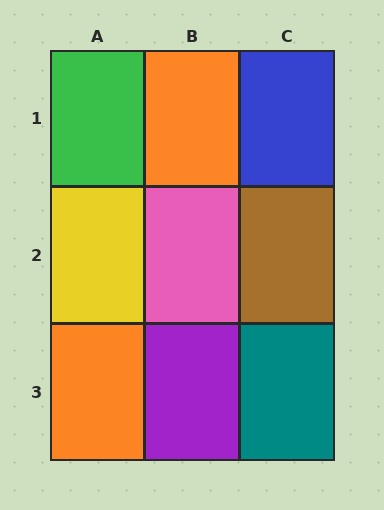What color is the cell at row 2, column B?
Pink.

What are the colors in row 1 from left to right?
Green, orange, blue.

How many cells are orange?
2 cells are orange.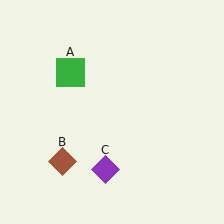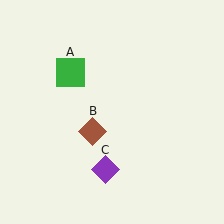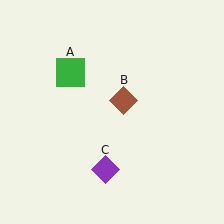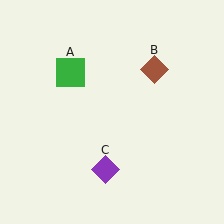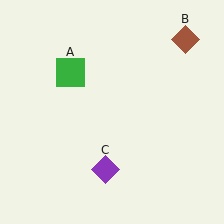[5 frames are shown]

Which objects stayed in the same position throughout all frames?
Green square (object A) and purple diamond (object C) remained stationary.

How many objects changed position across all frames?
1 object changed position: brown diamond (object B).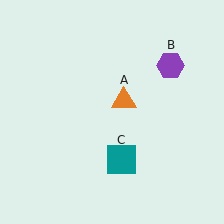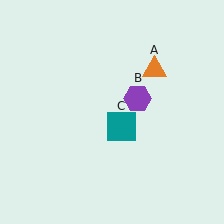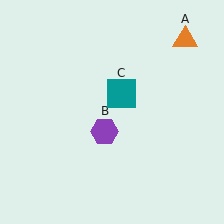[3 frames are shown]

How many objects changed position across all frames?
3 objects changed position: orange triangle (object A), purple hexagon (object B), teal square (object C).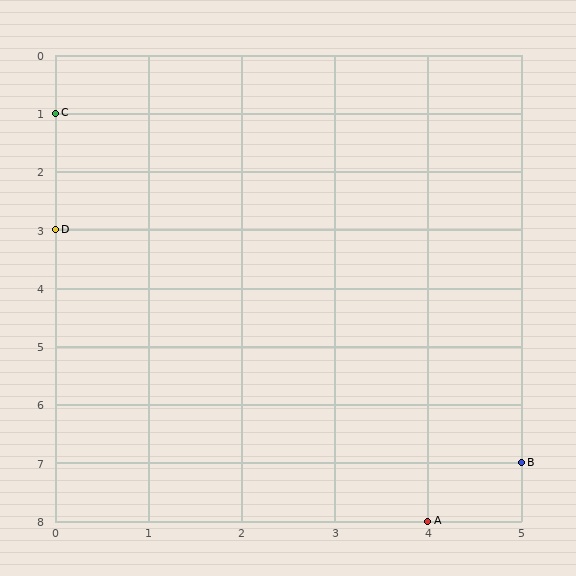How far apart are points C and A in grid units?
Points C and A are 4 columns and 7 rows apart (about 8.1 grid units diagonally).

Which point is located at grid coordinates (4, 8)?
Point A is at (4, 8).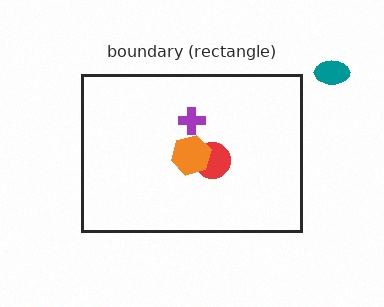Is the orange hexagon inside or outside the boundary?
Inside.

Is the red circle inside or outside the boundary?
Inside.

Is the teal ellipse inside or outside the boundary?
Outside.